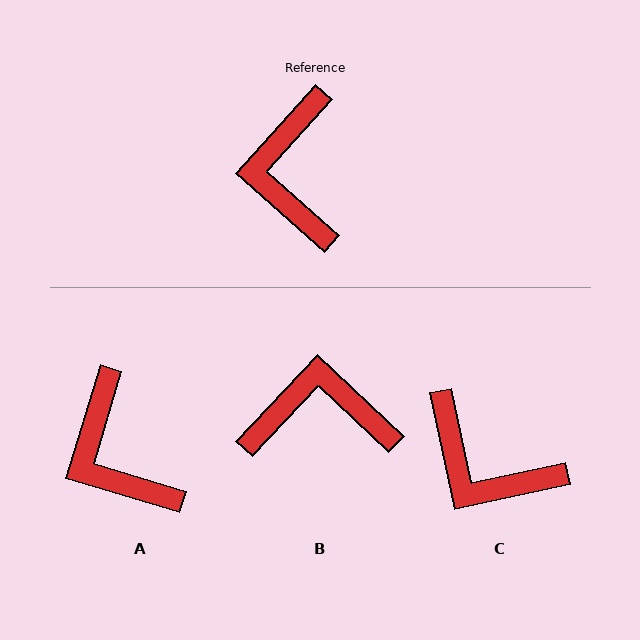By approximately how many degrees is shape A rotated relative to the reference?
Approximately 25 degrees counter-clockwise.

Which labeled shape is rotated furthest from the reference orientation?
B, about 92 degrees away.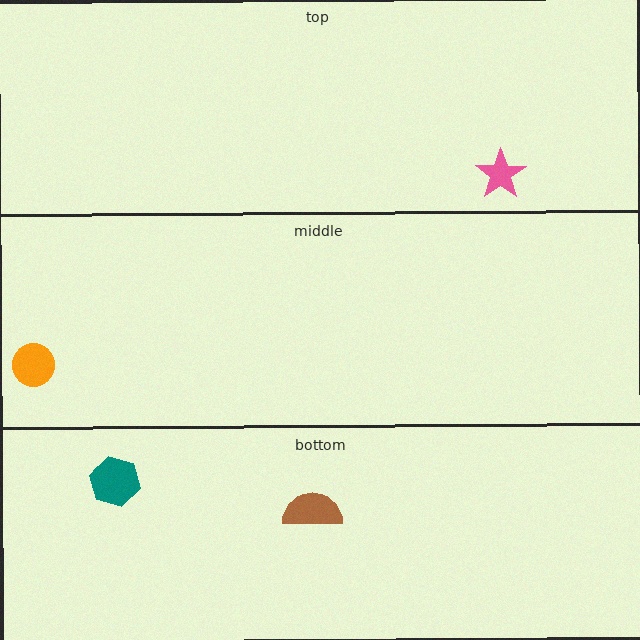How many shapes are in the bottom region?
2.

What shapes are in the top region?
The pink star.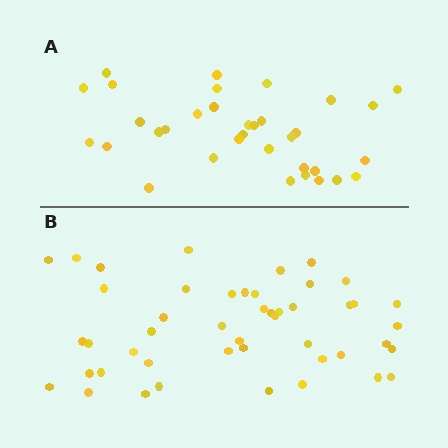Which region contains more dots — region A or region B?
Region B (the bottom region) has more dots.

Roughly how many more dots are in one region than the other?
Region B has approximately 15 more dots than region A.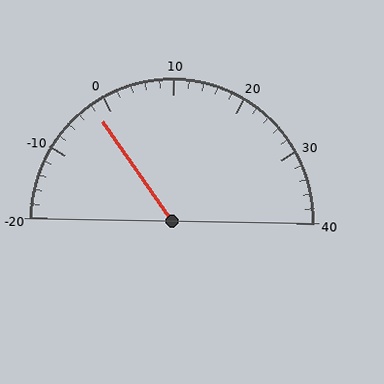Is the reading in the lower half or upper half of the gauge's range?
The reading is in the lower half of the range (-20 to 40).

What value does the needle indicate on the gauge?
The needle indicates approximately -2.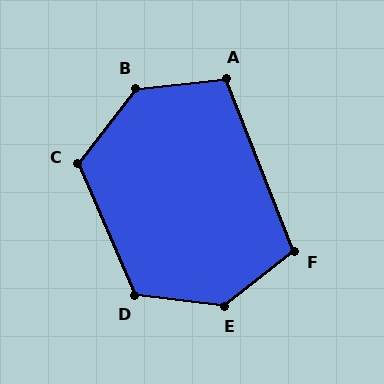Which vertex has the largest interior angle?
E, at approximately 136 degrees.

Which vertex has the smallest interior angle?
A, at approximately 106 degrees.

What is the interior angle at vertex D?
Approximately 120 degrees (obtuse).